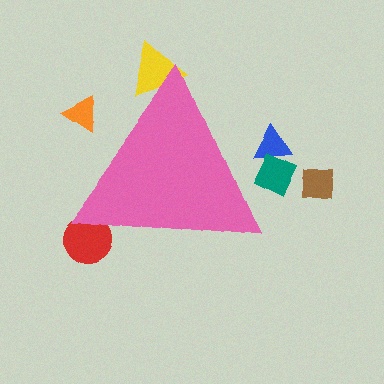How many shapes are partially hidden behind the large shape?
5 shapes are partially hidden.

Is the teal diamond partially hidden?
Yes, the teal diamond is partially hidden behind the pink triangle.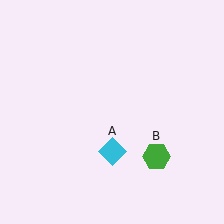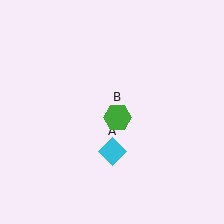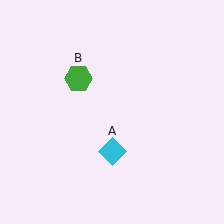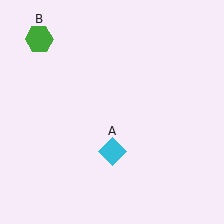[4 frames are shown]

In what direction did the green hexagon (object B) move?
The green hexagon (object B) moved up and to the left.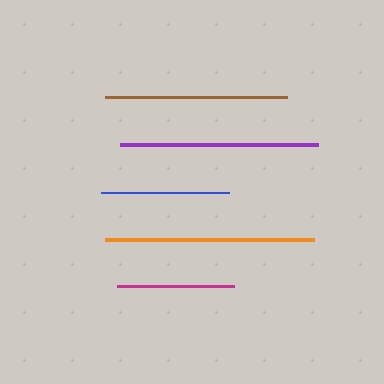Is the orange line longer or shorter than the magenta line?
The orange line is longer than the magenta line.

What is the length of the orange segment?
The orange segment is approximately 209 pixels long.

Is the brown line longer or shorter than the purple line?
The purple line is longer than the brown line.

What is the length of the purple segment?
The purple segment is approximately 198 pixels long.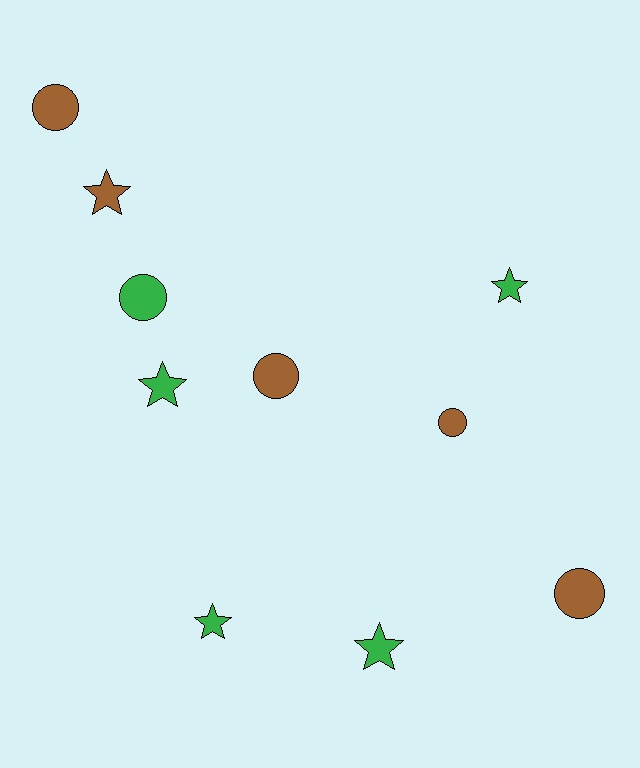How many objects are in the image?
There are 10 objects.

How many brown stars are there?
There is 1 brown star.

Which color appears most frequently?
Brown, with 5 objects.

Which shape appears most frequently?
Star, with 5 objects.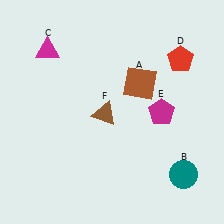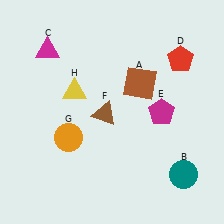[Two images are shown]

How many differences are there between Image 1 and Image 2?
There are 2 differences between the two images.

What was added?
An orange circle (G), a yellow triangle (H) were added in Image 2.